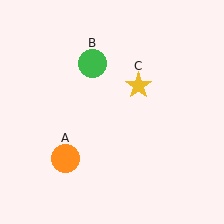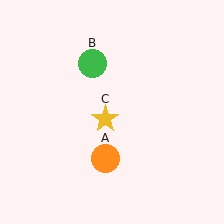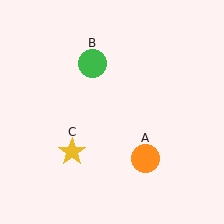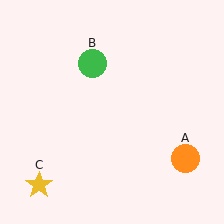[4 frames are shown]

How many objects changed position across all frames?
2 objects changed position: orange circle (object A), yellow star (object C).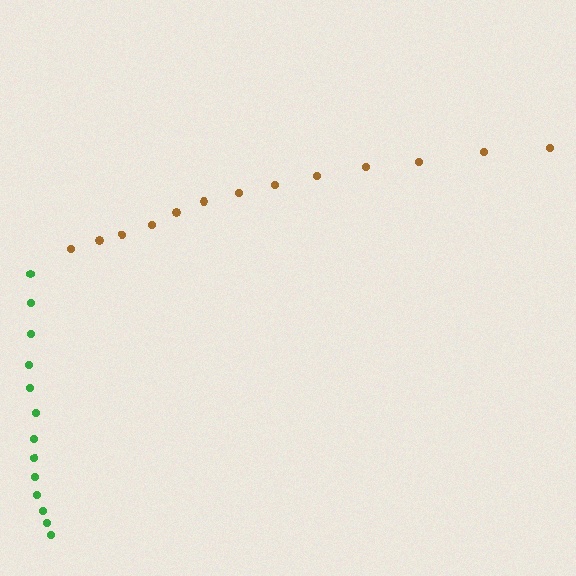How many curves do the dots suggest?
There are 2 distinct paths.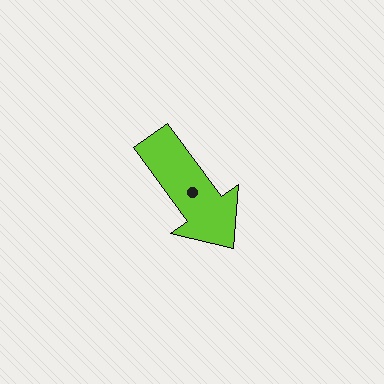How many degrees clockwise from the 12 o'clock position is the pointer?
Approximately 144 degrees.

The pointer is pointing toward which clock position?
Roughly 5 o'clock.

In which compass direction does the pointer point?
Southeast.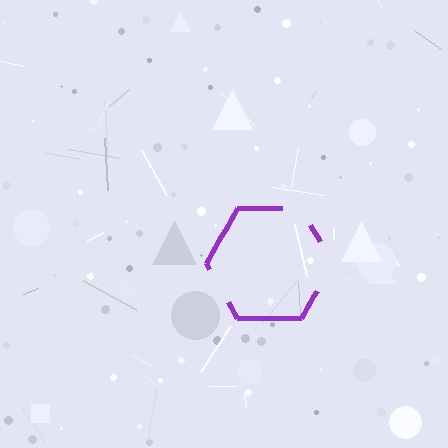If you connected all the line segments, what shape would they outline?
They would outline a hexagon.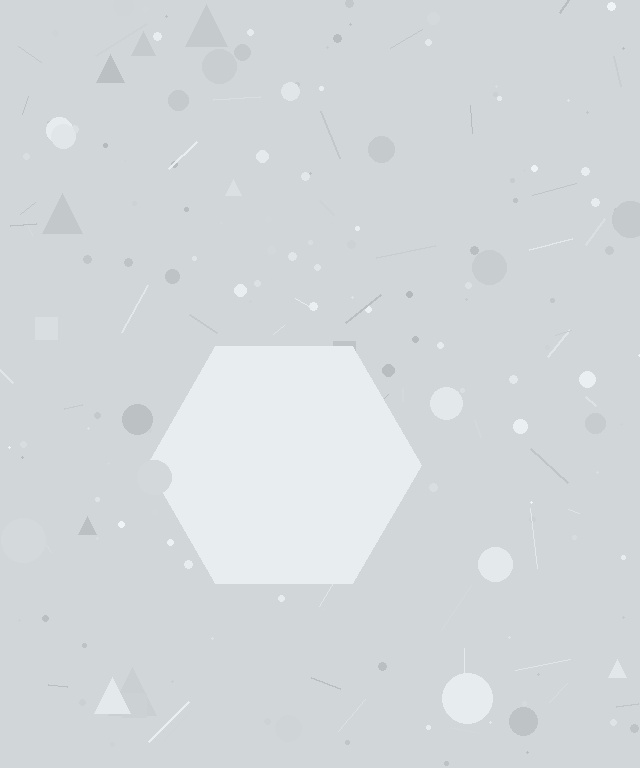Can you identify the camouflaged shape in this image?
The camouflaged shape is a hexagon.